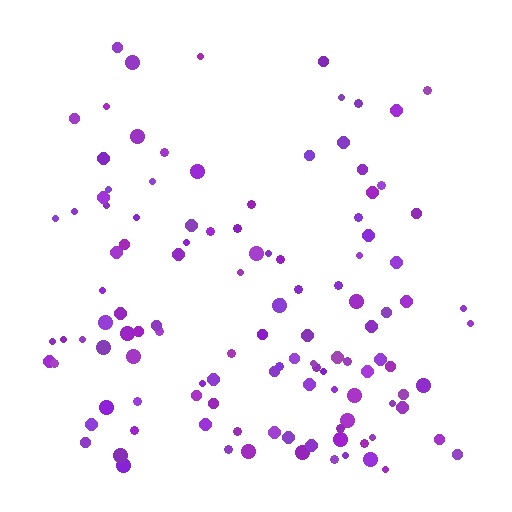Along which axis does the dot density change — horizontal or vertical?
Vertical.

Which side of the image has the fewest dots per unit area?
The top.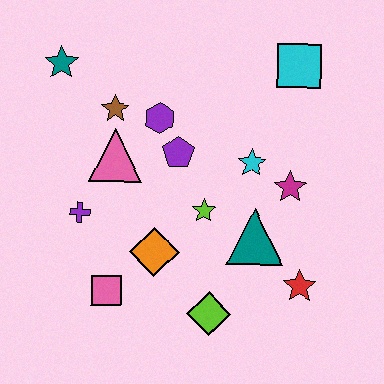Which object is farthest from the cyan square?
The pink square is farthest from the cyan square.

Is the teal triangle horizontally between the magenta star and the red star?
No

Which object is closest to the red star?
The teal triangle is closest to the red star.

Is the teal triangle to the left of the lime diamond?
No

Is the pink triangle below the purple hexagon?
Yes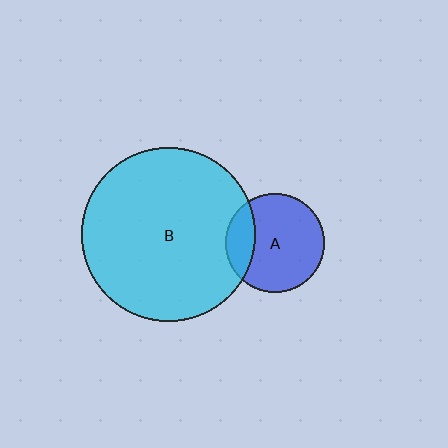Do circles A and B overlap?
Yes.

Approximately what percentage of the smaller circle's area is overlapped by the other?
Approximately 20%.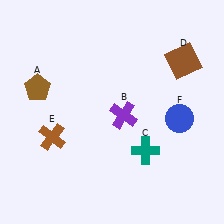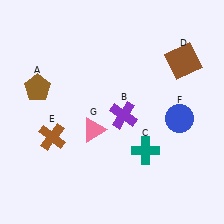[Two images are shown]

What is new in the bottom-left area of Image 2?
A pink triangle (G) was added in the bottom-left area of Image 2.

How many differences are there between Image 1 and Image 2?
There is 1 difference between the two images.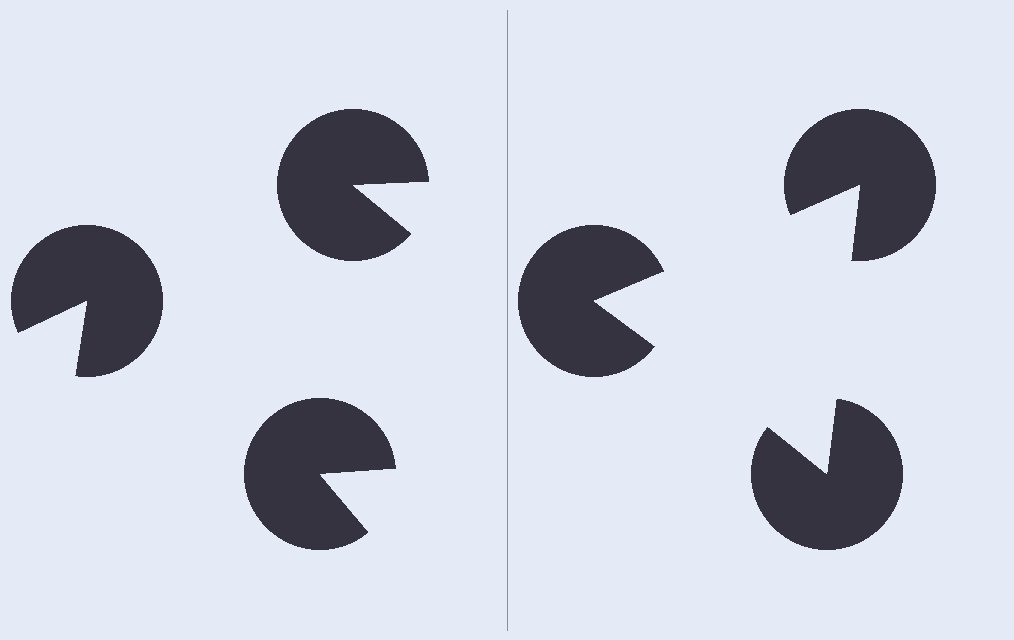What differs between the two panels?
The pac-man discs are positioned identically on both sides; only the wedge orientations differ. On the right they align to a triangle; on the left they are misaligned.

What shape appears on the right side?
An illusory triangle.